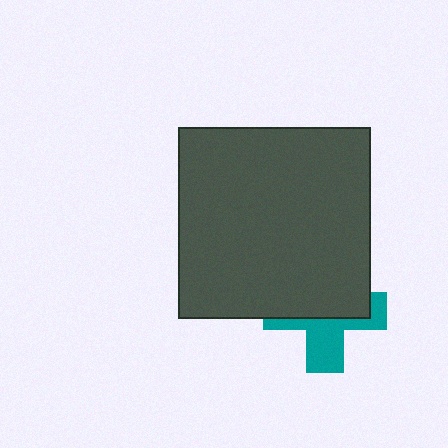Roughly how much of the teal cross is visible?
A small part of it is visible (roughly 42%).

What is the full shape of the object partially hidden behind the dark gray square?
The partially hidden object is a teal cross.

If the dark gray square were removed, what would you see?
You would see the complete teal cross.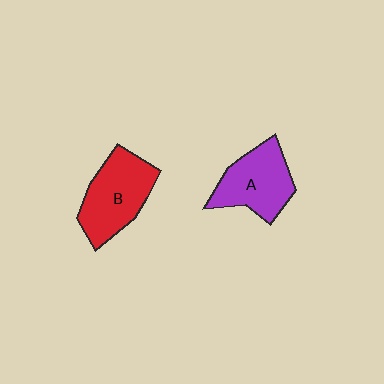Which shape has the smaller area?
Shape A (purple).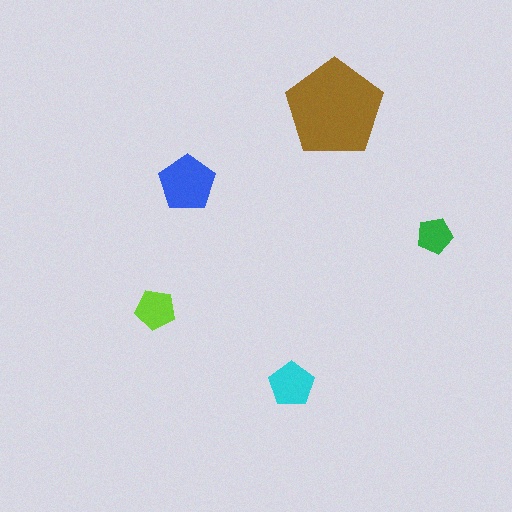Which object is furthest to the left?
The lime pentagon is leftmost.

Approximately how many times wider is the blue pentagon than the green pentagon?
About 1.5 times wider.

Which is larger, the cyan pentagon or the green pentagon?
The cyan one.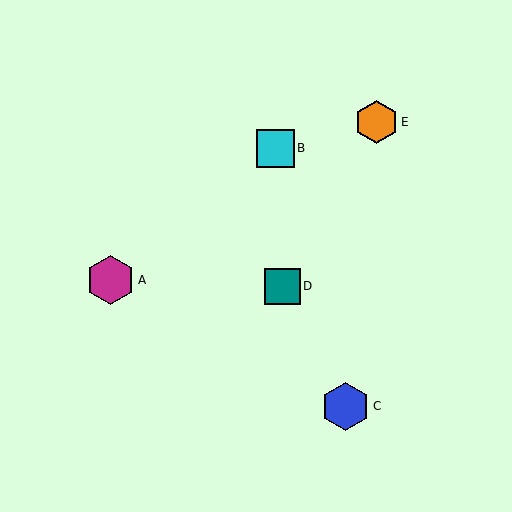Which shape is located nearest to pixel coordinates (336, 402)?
The blue hexagon (labeled C) at (346, 406) is nearest to that location.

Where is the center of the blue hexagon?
The center of the blue hexagon is at (346, 406).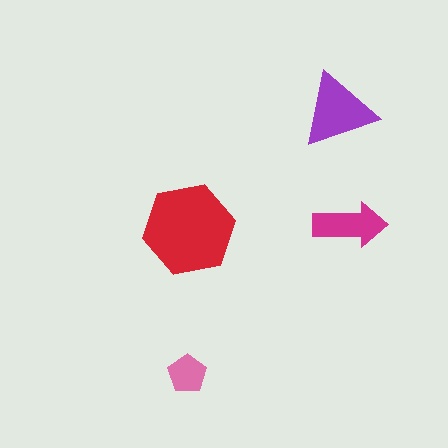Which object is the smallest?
The pink pentagon.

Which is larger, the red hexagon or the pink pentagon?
The red hexagon.